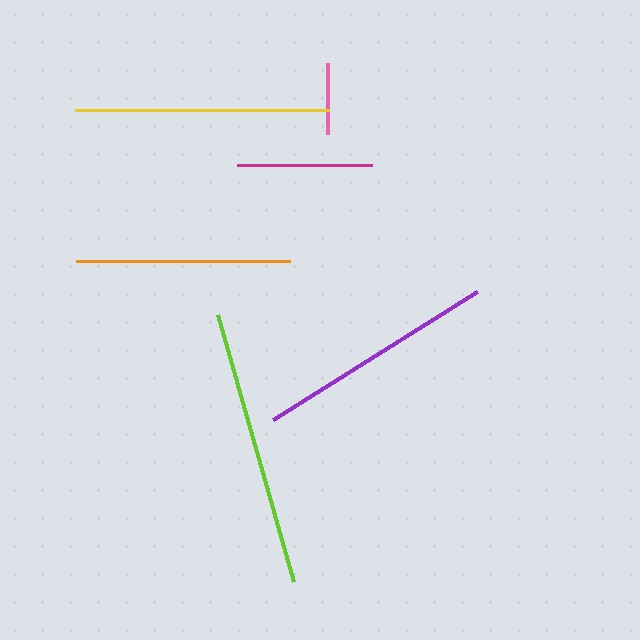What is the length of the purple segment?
The purple segment is approximately 240 pixels long.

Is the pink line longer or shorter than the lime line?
The lime line is longer than the pink line.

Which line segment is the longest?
The lime line is the longest at approximately 277 pixels.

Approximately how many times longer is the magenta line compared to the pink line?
The magenta line is approximately 1.9 times the length of the pink line.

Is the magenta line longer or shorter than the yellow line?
The yellow line is longer than the magenta line.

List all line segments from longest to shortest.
From longest to shortest: lime, yellow, purple, orange, magenta, pink.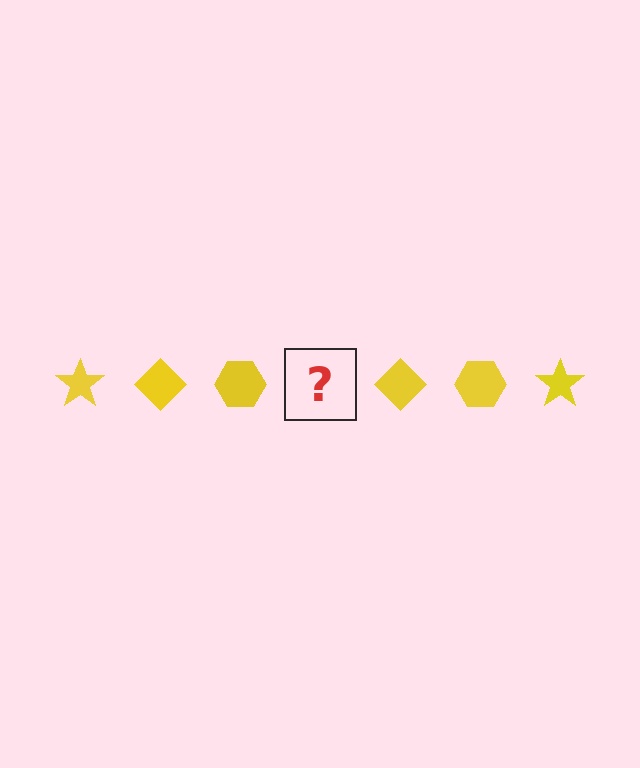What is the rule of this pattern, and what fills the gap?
The rule is that the pattern cycles through star, diamond, hexagon shapes in yellow. The gap should be filled with a yellow star.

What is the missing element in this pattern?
The missing element is a yellow star.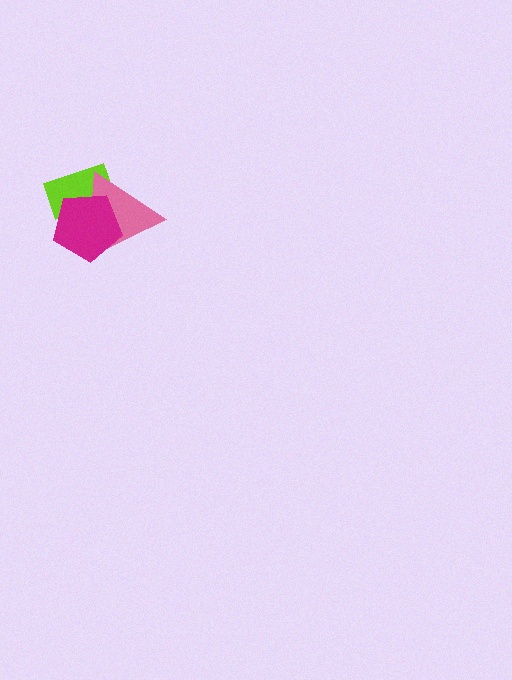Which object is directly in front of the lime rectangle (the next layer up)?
The pink triangle is directly in front of the lime rectangle.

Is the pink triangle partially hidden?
Yes, it is partially covered by another shape.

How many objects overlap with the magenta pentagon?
2 objects overlap with the magenta pentagon.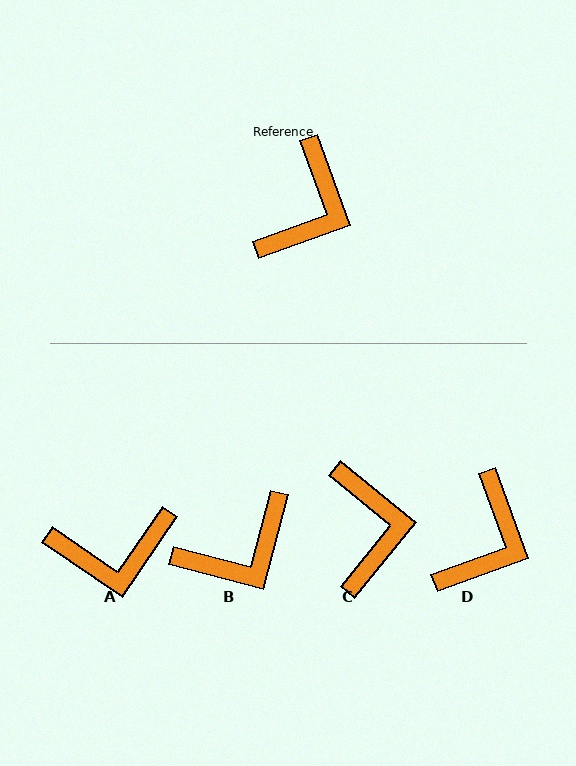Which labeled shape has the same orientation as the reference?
D.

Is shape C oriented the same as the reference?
No, it is off by about 31 degrees.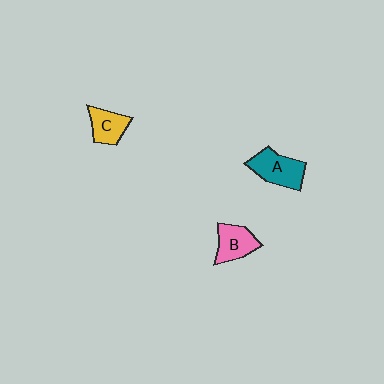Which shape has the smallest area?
Shape C (yellow).